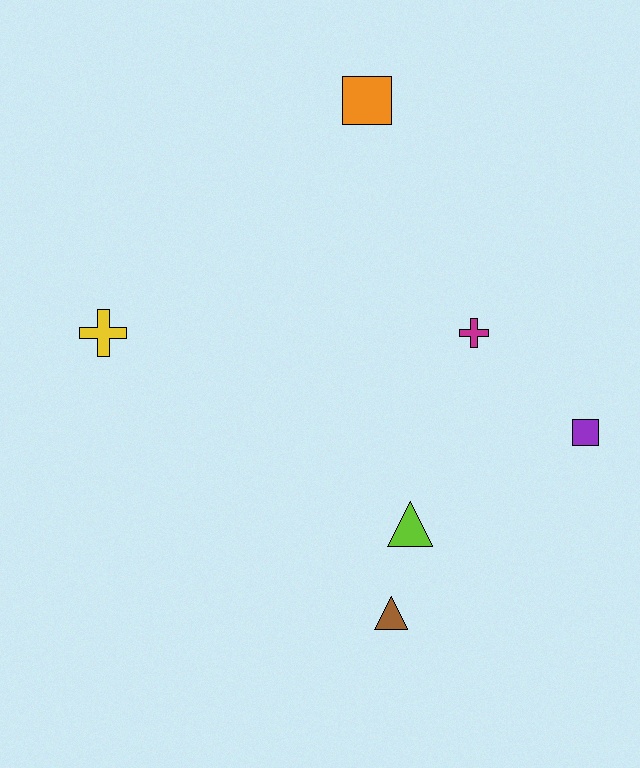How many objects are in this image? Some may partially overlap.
There are 6 objects.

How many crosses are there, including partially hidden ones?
There are 2 crosses.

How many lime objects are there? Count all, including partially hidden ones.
There is 1 lime object.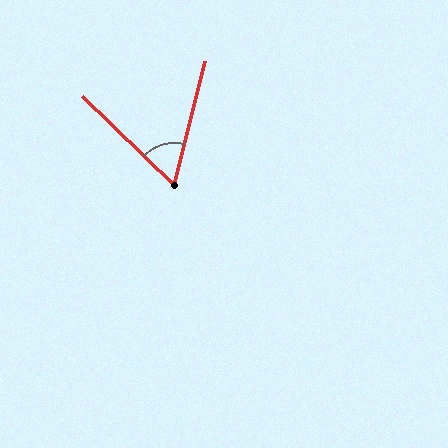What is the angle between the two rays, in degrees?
Approximately 60 degrees.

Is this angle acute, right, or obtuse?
It is acute.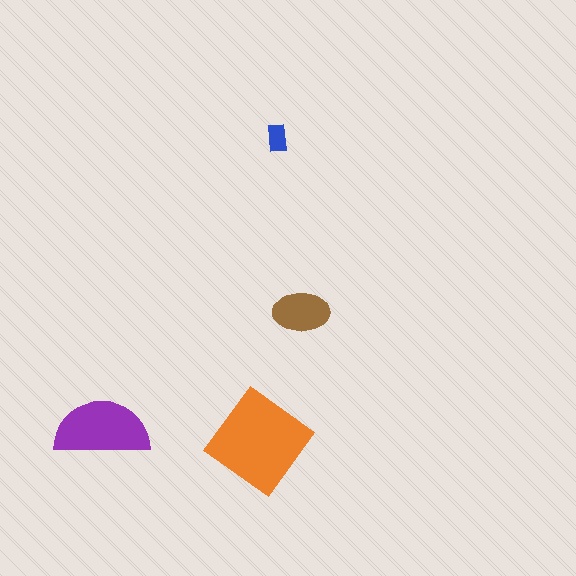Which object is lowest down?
The orange diamond is bottommost.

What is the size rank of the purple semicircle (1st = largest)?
2nd.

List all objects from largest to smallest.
The orange diamond, the purple semicircle, the brown ellipse, the blue rectangle.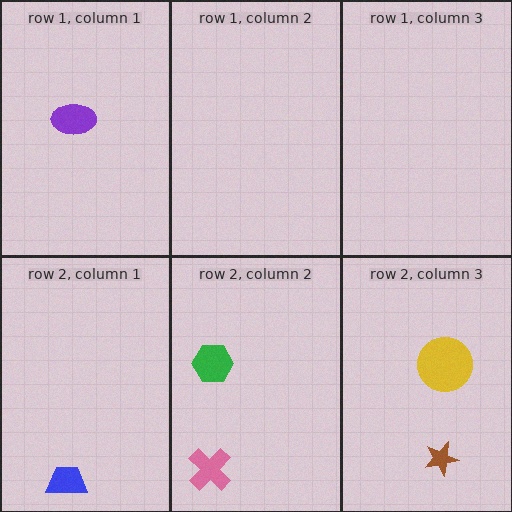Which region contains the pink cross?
The row 2, column 2 region.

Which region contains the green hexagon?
The row 2, column 2 region.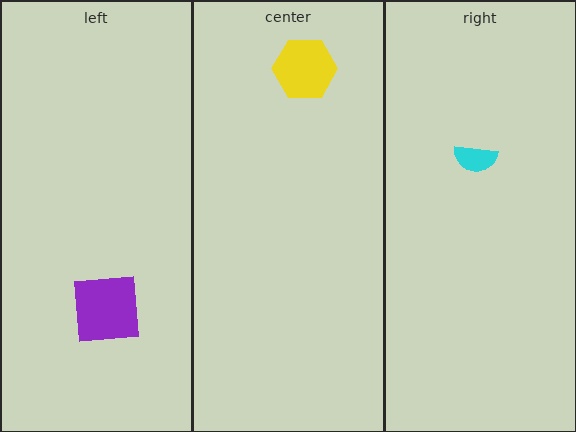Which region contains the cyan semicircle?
The right region.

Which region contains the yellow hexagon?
The center region.